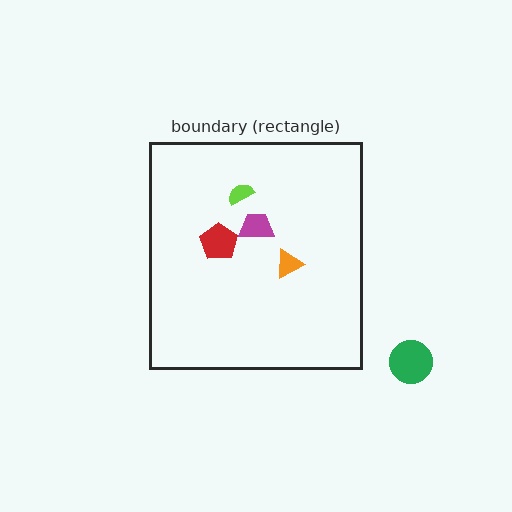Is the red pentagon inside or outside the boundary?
Inside.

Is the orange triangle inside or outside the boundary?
Inside.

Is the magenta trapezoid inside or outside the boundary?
Inside.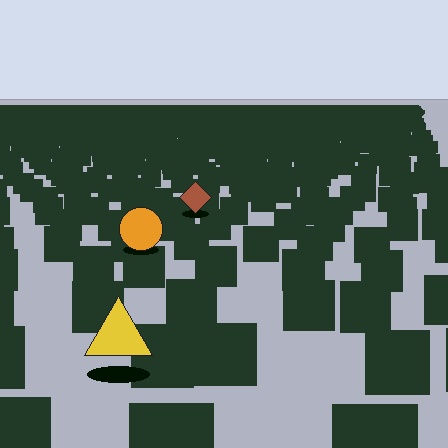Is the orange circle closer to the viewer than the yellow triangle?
No. The yellow triangle is closer — you can tell from the texture gradient: the ground texture is coarser near it.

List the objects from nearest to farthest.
From nearest to farthest: the yellow triangle, the orange circle, the brown diamond.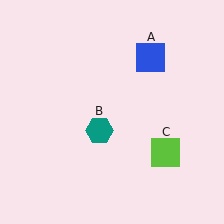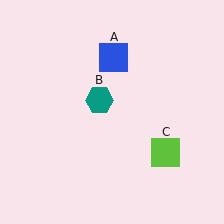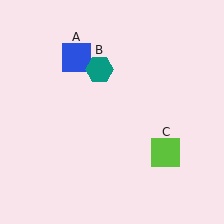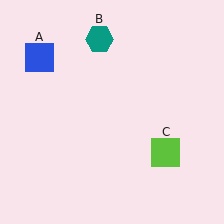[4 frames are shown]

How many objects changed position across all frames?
2 objects changed position: blue square (object A), teal hexagon (object B).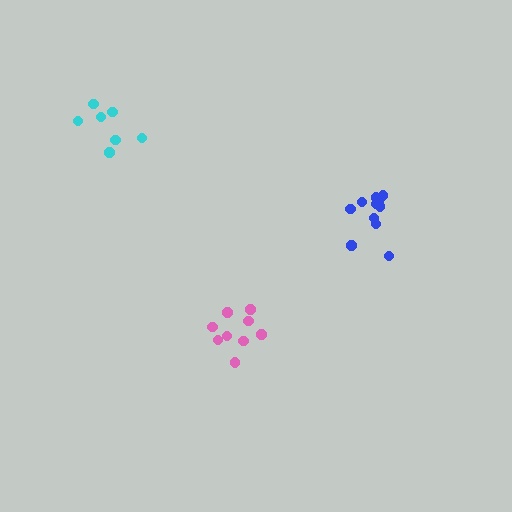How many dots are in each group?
Group 1: 9 dots, Group 2: 12 dots, Group 3: 7 dots (28 total).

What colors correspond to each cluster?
The clusters are colored: pink, blue, cyan.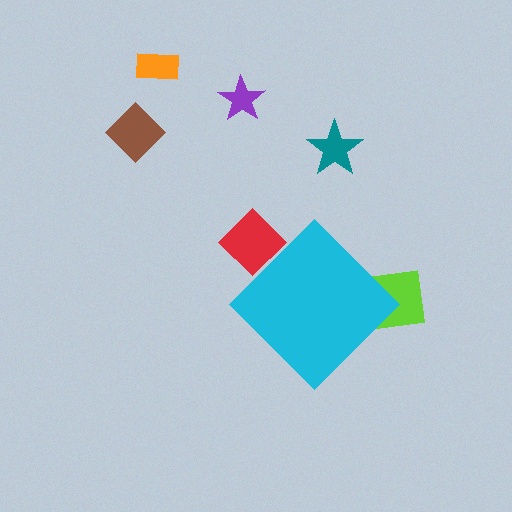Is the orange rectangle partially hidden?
No, the orange rectangle is fully visible.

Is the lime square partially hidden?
Yes, the lime square is partially hidden behind the cyan diamond.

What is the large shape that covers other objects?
A cyan diamond.